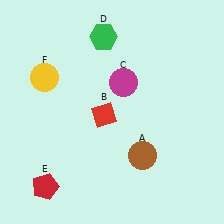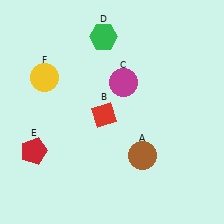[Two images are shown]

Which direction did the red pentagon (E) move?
The red pentagon (E) moved up.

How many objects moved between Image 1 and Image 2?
1 object moved between the two images.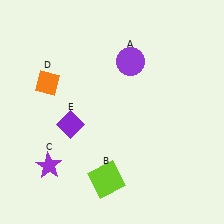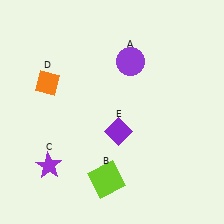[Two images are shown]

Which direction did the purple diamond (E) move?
The purple diamond (E) moved right.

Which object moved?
The purple diamond (E) moved right.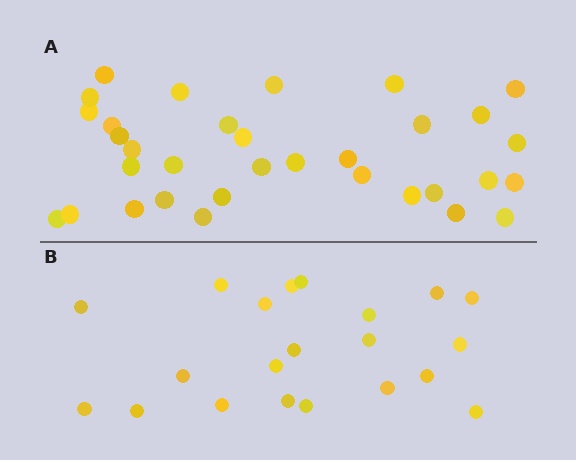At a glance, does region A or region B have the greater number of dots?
Region A (the top region) has more dots.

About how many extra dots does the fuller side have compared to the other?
Region A has roughly 12 or so more dots than region B.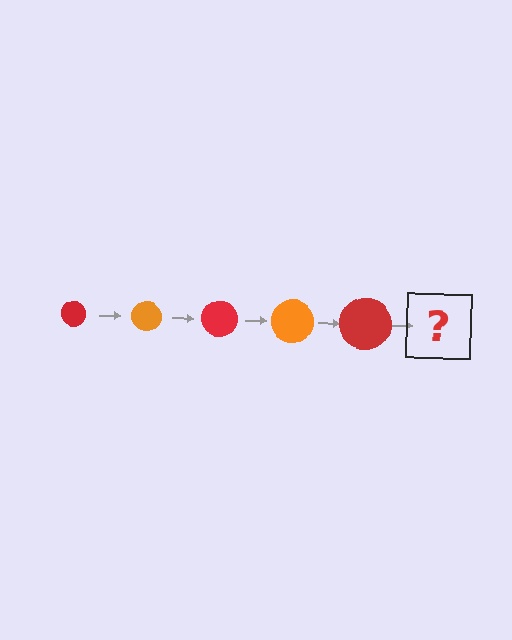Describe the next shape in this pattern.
It should be an orange circle, larger than the previous one.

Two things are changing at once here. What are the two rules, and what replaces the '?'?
The two rules are that the circle grows larger each step and the color cycles through red and orange. The '?' should be an orange circle, larger than the previous one.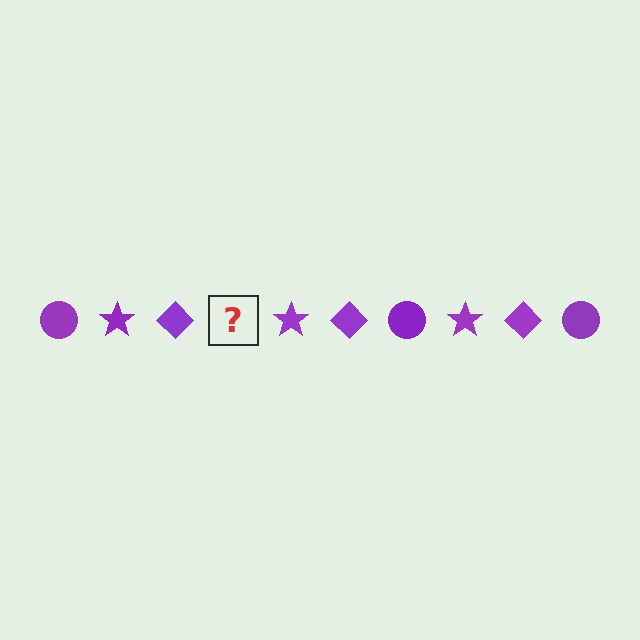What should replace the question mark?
The question mark should be replaced with a purple circle.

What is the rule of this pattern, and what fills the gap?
The rule is that the pattern cycles through circle, star, diamond shapes in purple. The gap should be filled with a purple circle.